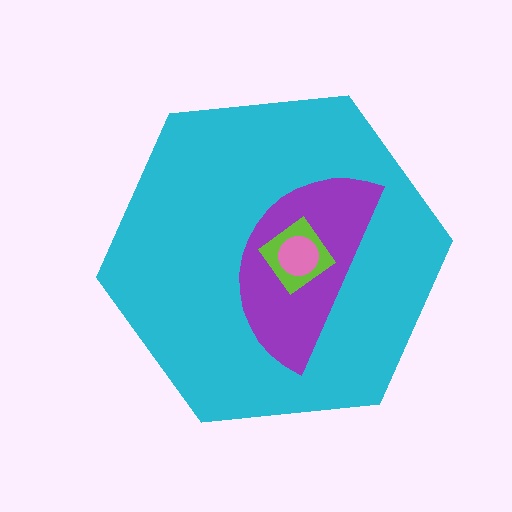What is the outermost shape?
The cyan hexagon.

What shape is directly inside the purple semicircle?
The lime diamond.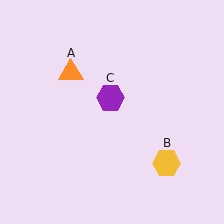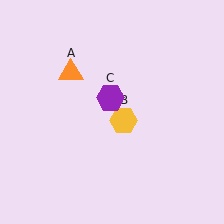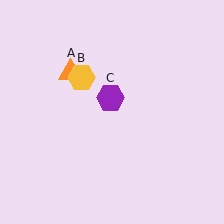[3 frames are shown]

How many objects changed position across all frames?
1 object changed position: yellow hexagon (object B).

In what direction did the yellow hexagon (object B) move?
The yellow hexagon (object B) moved up and to the left.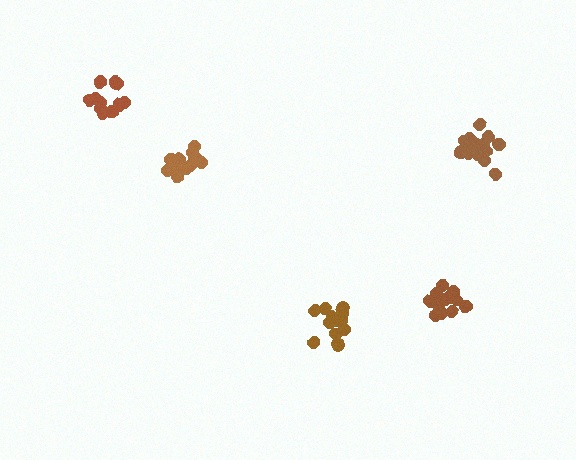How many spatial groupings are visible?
There are 5 spatial groupings.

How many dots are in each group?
Group 1: 12 dots, Group 2: 13 dots, Group 3: 16 dots, Group 4: 11 dots, Group 5: 16 dots (68 total).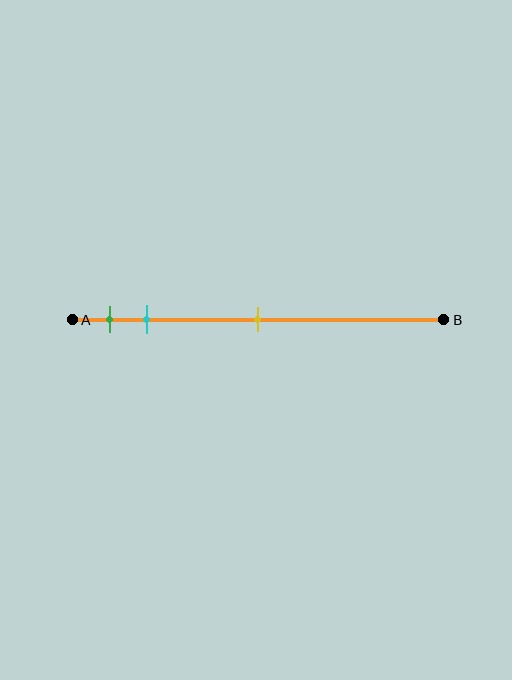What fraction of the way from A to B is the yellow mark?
The yellow mark is approximately 50% (0.5) of the way from A to B.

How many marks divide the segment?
There are 3 marks dividing the segment.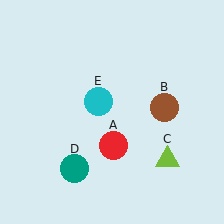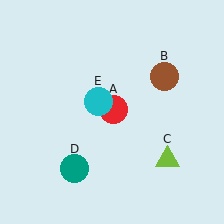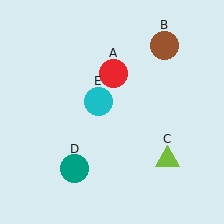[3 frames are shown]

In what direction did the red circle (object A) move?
The red circle (object A) moved up.